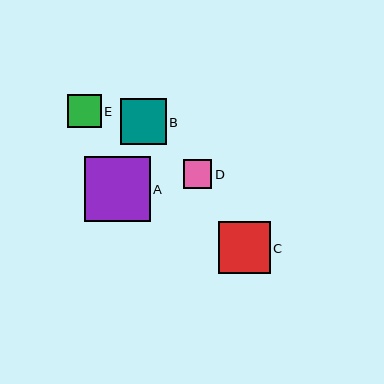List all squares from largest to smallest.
From largest to smallest: A, C, B, E, D.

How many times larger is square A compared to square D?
Square A is approximately 2.3 times the size of square D.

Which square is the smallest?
Square D is the smallest with a size of approximately 29 pixels.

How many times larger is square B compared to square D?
Square B is approximately 1.6 times the size of square D.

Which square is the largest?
Square A is the largest with a size of approximately 65 pixels.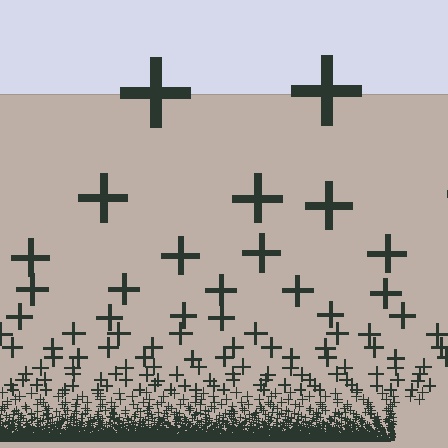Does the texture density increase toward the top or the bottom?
Density increases toward the bottom.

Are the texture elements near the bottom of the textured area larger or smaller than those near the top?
Smaller. The gradient is inverted — elements near the bottom are smaller and denser.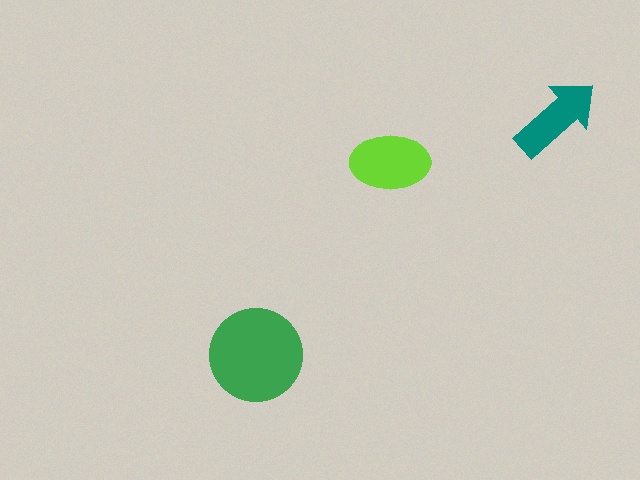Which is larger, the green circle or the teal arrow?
The green circle.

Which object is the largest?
The green circle.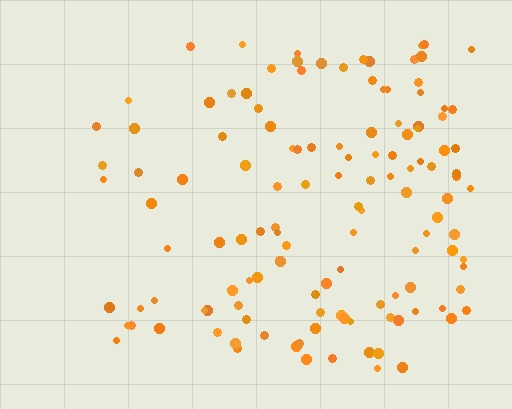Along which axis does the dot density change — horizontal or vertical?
Horizontal.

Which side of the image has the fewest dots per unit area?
The left.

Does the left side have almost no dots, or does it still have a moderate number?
Still a moderate number, just noticeably fewer than the right.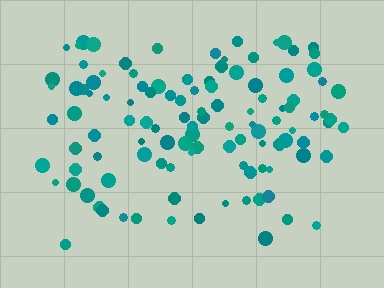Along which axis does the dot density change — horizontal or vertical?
Vertical.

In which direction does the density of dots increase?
From bottom to top, with the top side densest.